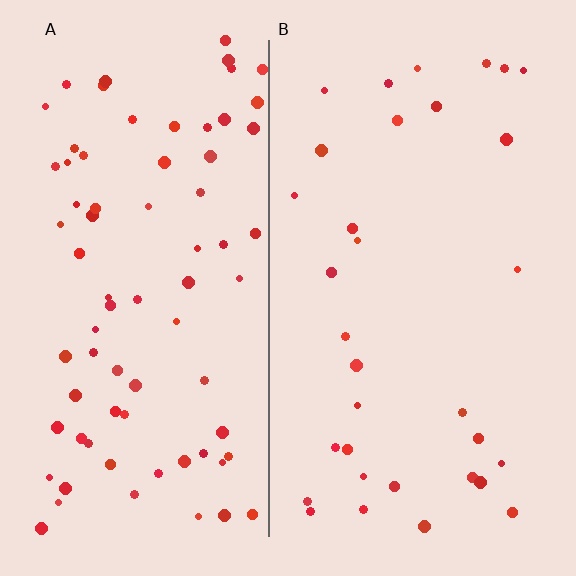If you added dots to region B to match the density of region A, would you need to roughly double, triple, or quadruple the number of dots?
Approximately double.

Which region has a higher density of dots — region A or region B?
A (the left).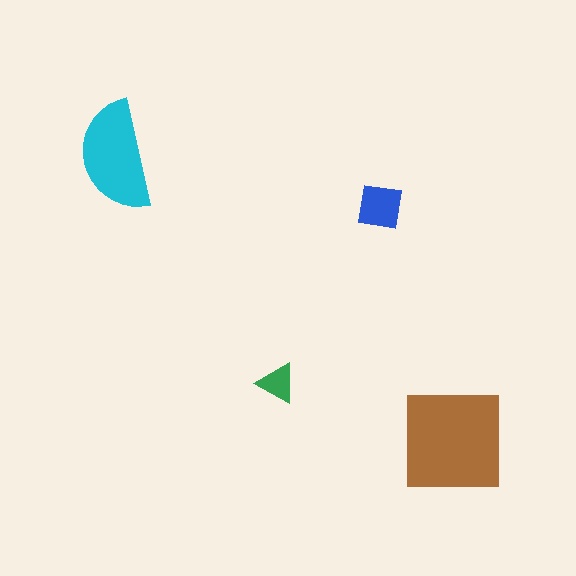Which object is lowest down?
The brown square is bottommost.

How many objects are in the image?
There are 4 objects in the image.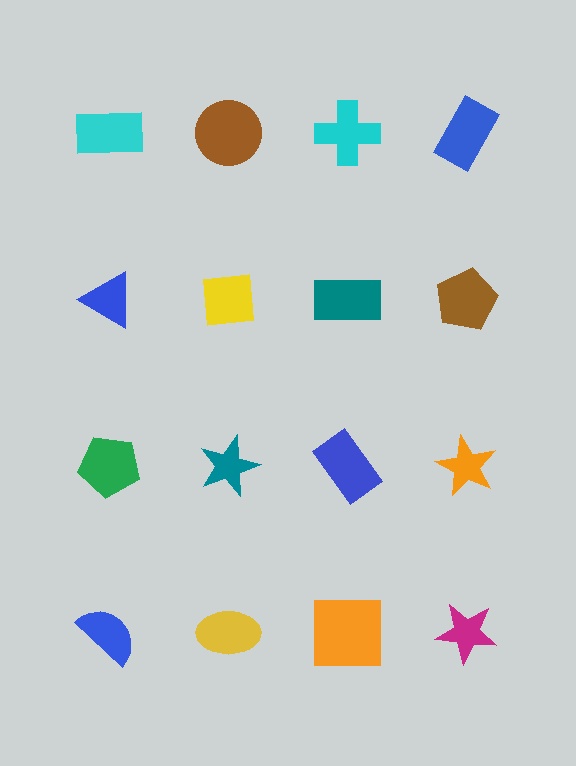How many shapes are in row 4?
4 shapes.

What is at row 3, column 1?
A green pentagon.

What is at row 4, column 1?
A blue semicircle.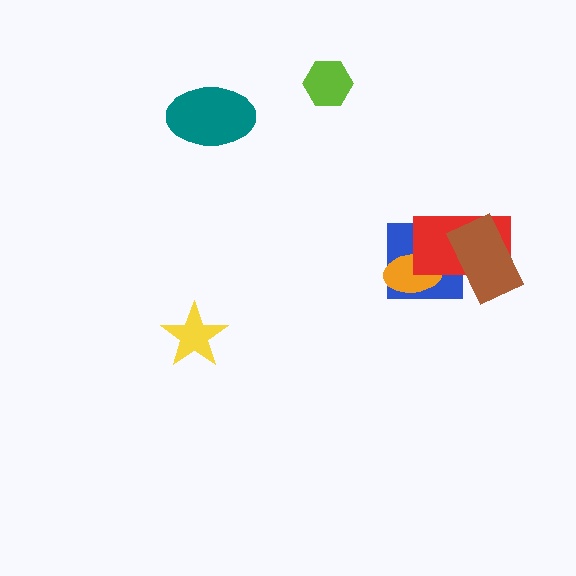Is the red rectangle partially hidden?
Yes, it is partially covered by another shape.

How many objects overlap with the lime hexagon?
0 objects overlap with the lime hexagon.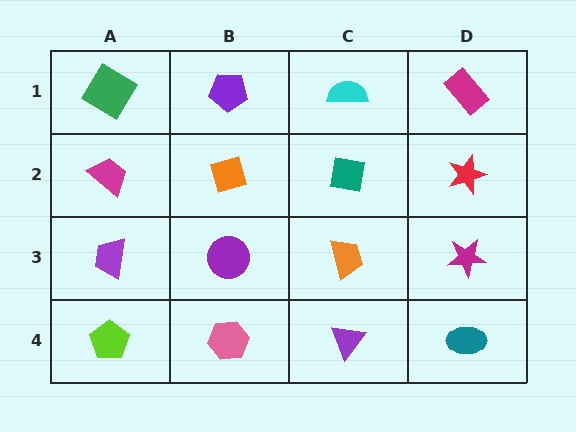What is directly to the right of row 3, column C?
A magenta star.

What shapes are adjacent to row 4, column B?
A purple circle (row 3, column B), a lime pentagon (row 4, column A), a purple triangle (row 4, column C).